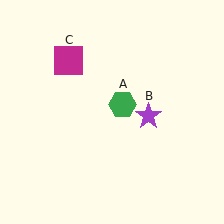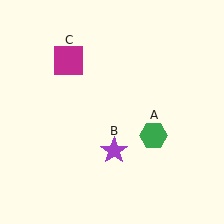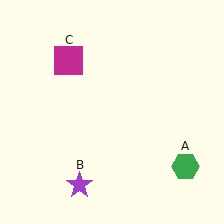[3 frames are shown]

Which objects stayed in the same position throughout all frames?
Magenta square (object C) remained stationary.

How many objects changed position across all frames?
2 objects changed position: green hexagon (object A), purple star (object B).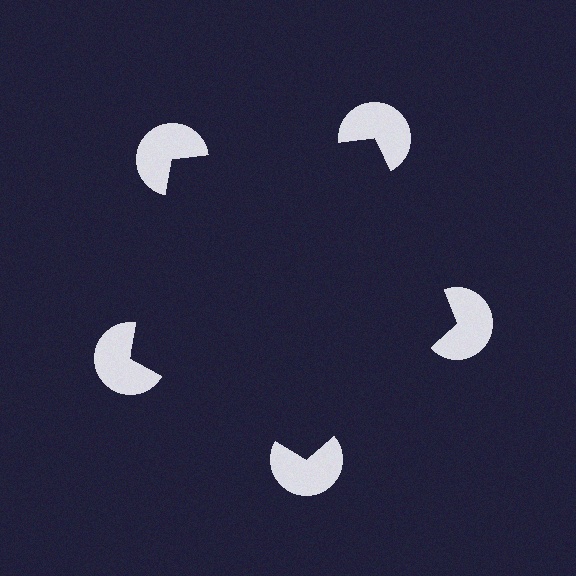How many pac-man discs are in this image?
There are 5 — one at each vertex of the illusory pentagon.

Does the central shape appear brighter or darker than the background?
It typically appears slightly darker than the background, even though no actual brightness change is drawn.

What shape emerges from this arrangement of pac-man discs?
An illusory pentagon — its edges are inferred from the aligned wedge cuts in the pac-man discs, not physically drawn.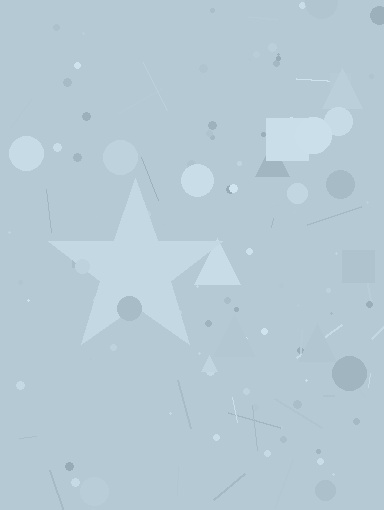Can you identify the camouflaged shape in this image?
The camouflaged shape is a star.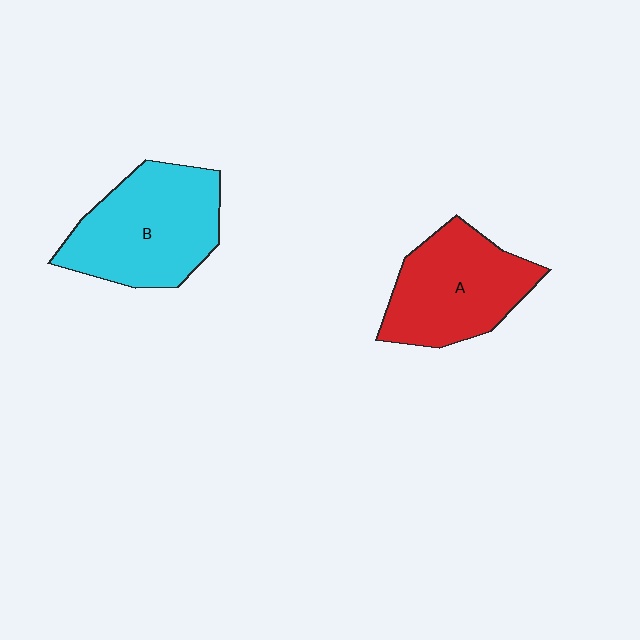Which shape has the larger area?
Shape B (cyan).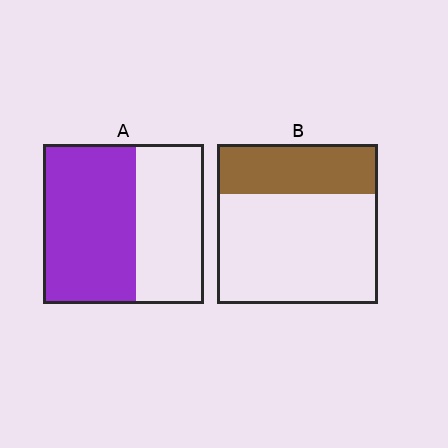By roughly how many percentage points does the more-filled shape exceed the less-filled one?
By roughly 25 percentage points (A over B).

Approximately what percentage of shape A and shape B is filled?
A is approximately 60% and B is approximately 30%.